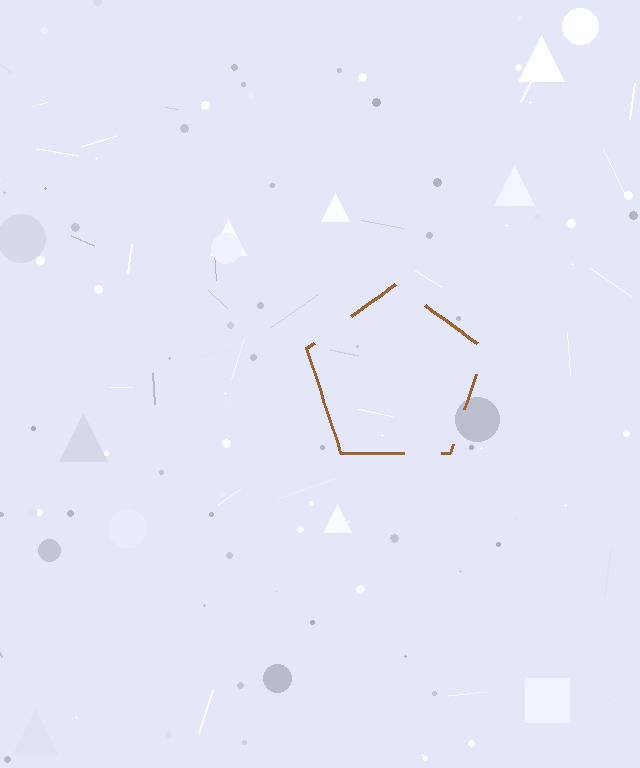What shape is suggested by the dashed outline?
The dashed outline suggests a pentagon.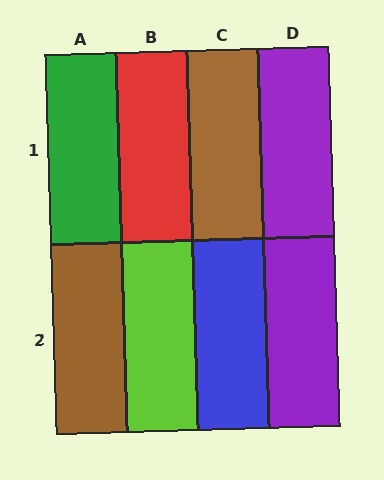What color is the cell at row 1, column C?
Brown.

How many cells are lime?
1 cell is lime.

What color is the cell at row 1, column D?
Purple.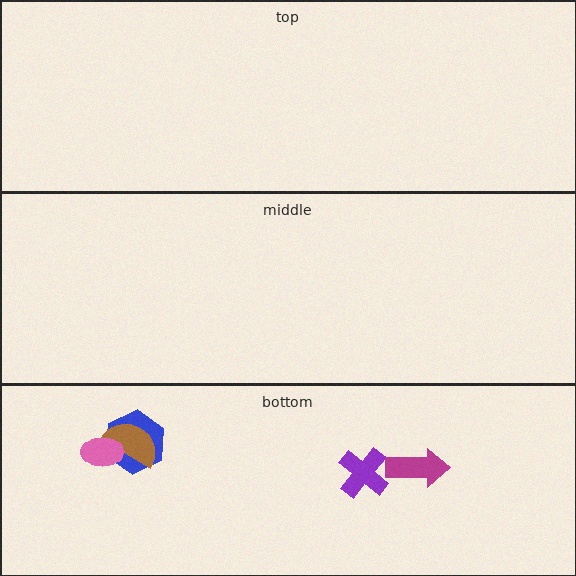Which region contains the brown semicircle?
The bottom region.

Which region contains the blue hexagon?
The bottom region.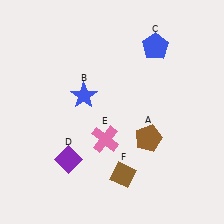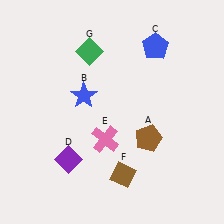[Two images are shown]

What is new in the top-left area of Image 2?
A green diamond (G) was added in the top-left area of Image 2.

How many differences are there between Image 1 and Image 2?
There is 1 difference between the two images.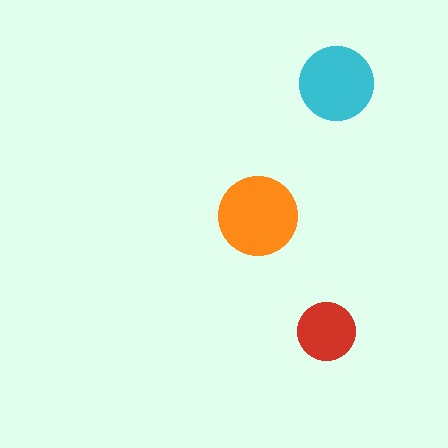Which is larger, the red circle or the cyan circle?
The cyan one.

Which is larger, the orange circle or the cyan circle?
The orange one.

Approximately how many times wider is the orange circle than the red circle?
About 1.5 times wider.